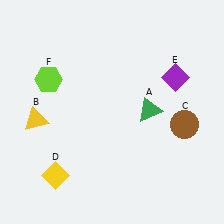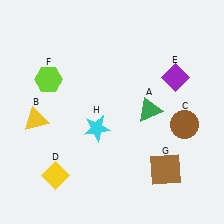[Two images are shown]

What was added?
A brown square (G), a cyan star (H) were added in Image 2.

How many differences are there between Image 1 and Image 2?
There are 2 differences between the two images.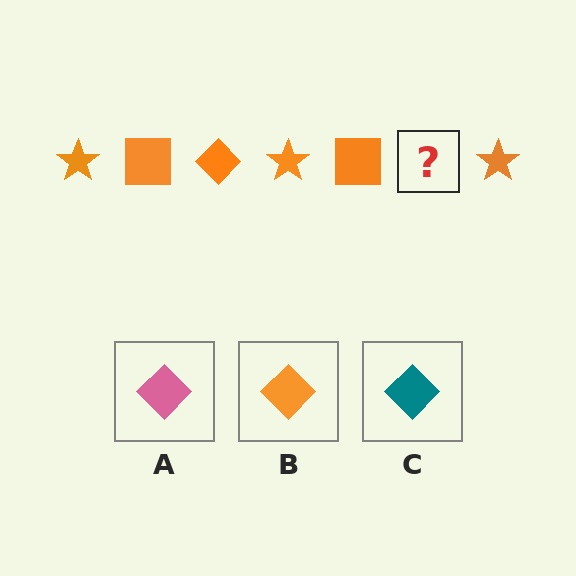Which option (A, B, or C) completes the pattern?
B.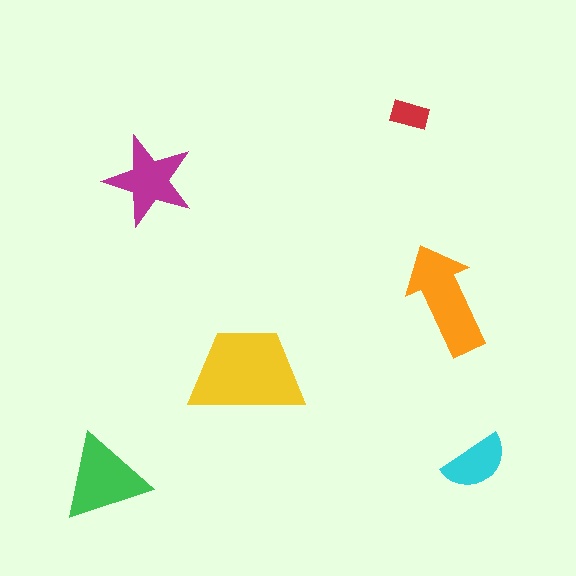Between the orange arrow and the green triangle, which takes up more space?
The orange arrow.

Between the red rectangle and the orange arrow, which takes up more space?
The orange arrow.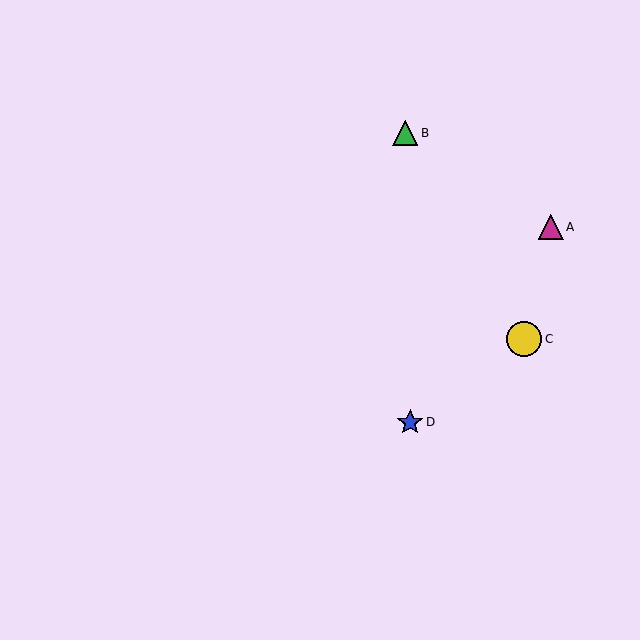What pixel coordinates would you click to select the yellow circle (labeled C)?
Click at (524, 339) to select the yellow circle C.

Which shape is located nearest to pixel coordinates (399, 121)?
The green triangle (labeled B) at (405, 133) is nearest to that location.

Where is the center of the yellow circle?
The center of the yellow circle is at (524, 339).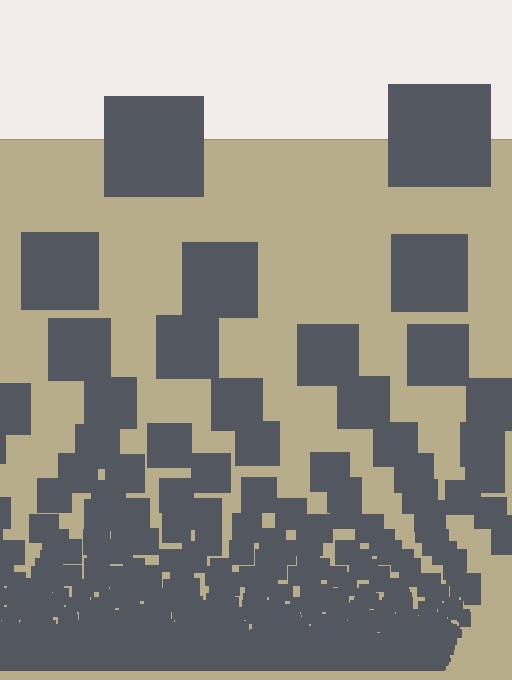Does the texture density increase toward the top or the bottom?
Density increases toward the bottom.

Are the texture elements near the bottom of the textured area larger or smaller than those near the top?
Smaller. The gradient is inverted — elements near the bottom are smaller and denser.